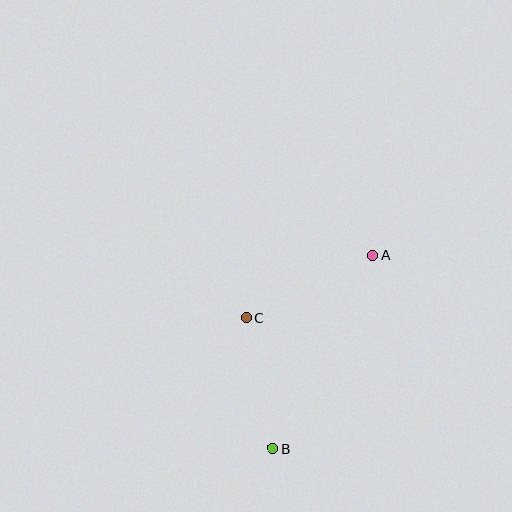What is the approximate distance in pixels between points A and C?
The distance between A and C is approximately 141 pixels.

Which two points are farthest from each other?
Points A and B are farthest from each other.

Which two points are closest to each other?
Points B and C are closest to each other.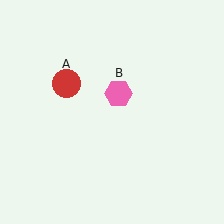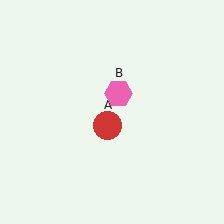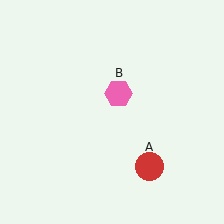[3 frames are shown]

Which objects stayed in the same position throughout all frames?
Pink hexagon (object B) remained stationary.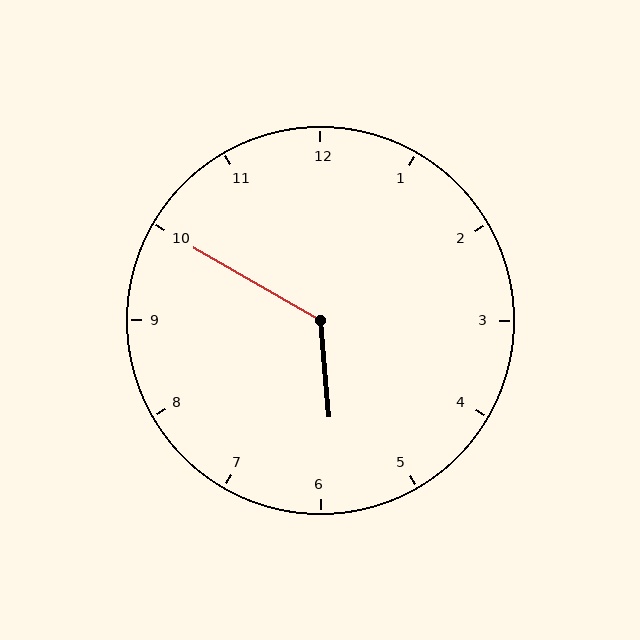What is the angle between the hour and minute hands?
Approximately 125 degrees.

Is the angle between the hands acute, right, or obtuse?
It is obtuse.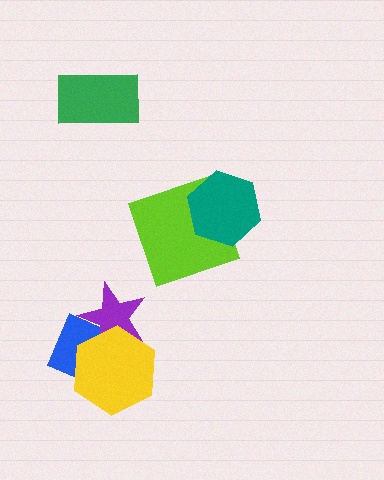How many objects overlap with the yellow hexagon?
2 objects overlap with the yellow hexagon.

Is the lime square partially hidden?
Yes, it is partially covered by another shape.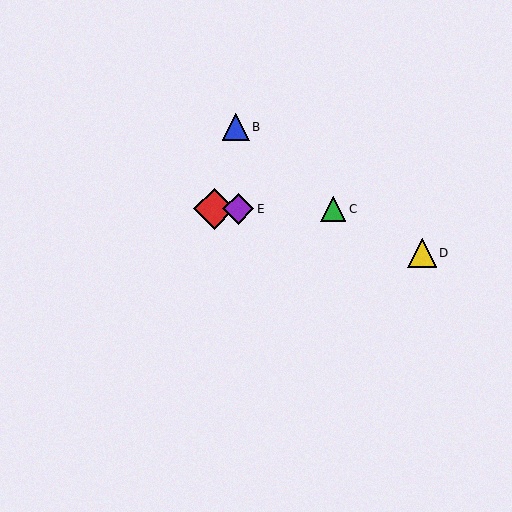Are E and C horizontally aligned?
Yes, both are at y≈209.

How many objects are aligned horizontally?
3 objects (A, C, E) are aligned horizontally.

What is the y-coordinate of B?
Object B is at y≈127.